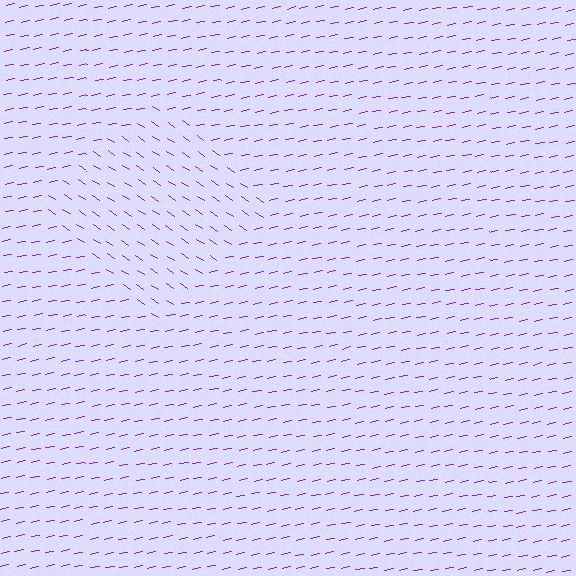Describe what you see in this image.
The image is filled with small purple line segments. A diamond region in the image has lines oriented differently from the surrounding lines, creating a visible texture boundary.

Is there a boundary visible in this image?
Yes, there is a texture boundary formed by a change in line orientation.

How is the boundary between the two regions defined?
The boundary is defined purely by a change in line orientation (approximately 45 degrees difference). All lines are the same color and thickness.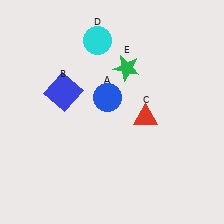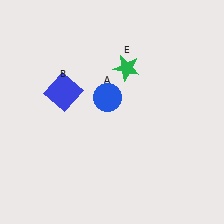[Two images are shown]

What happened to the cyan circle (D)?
The cyan circle (D) was removed in Image 2. It was in the top-left area of Image 1.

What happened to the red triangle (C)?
The red triangle (C) was removed in Image 2. It was in the bottom-right area of Image 1.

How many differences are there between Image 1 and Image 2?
There are 2 differences between the two images.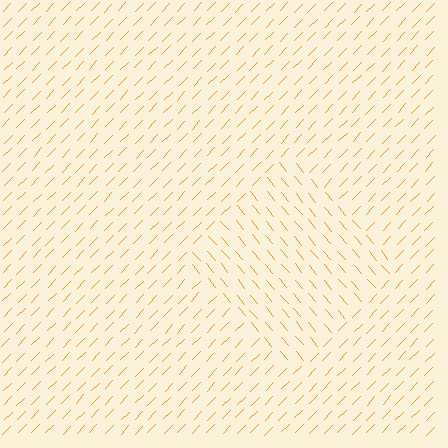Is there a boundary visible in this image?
Yes, there is a texture boundary formed by a change in line orientation.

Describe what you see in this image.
The image is filled with small orange line segments. A diamond region in the image has lines oriented differently from the surrounding lines, creating a visible texture boundary.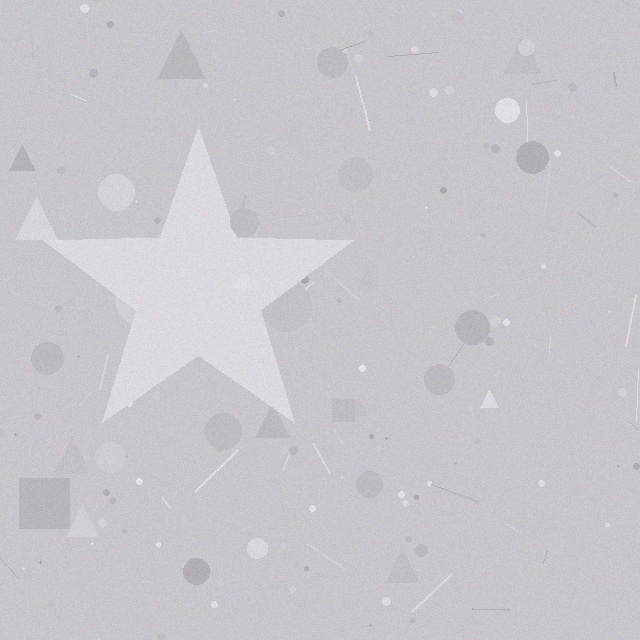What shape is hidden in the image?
A star is hidden in the image.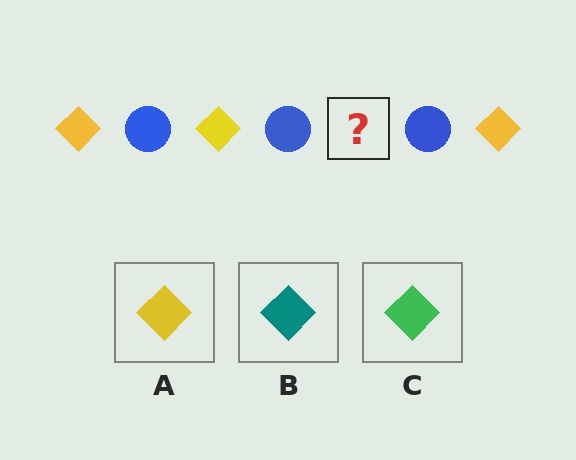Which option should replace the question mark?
Option A.